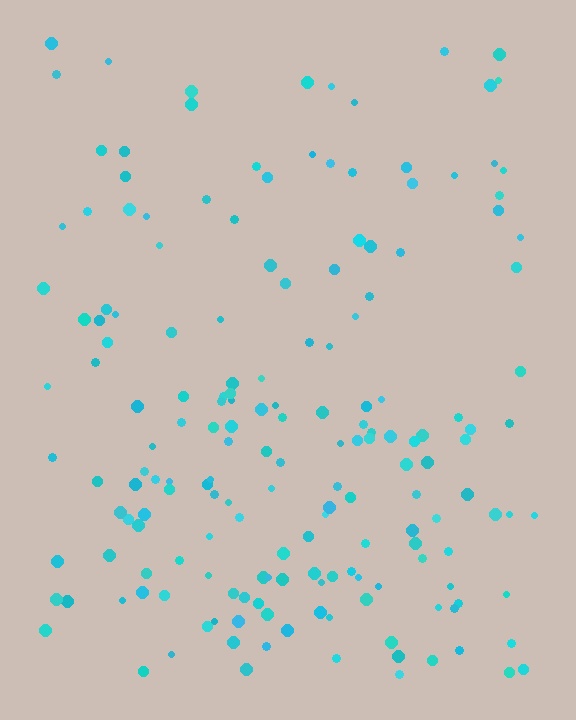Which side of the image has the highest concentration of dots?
The bottom.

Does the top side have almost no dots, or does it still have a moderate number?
Still a moderate number, just noticeably fewer than the bottom.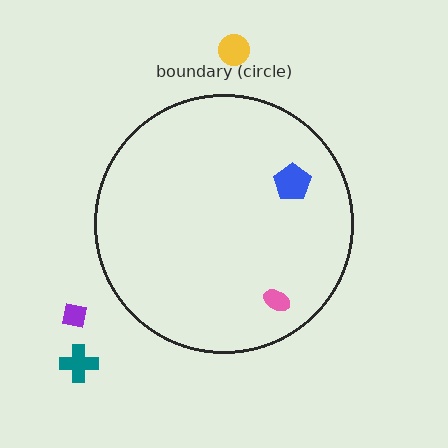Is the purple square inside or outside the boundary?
Outside.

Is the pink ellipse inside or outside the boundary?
Inside.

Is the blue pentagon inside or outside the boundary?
Inside.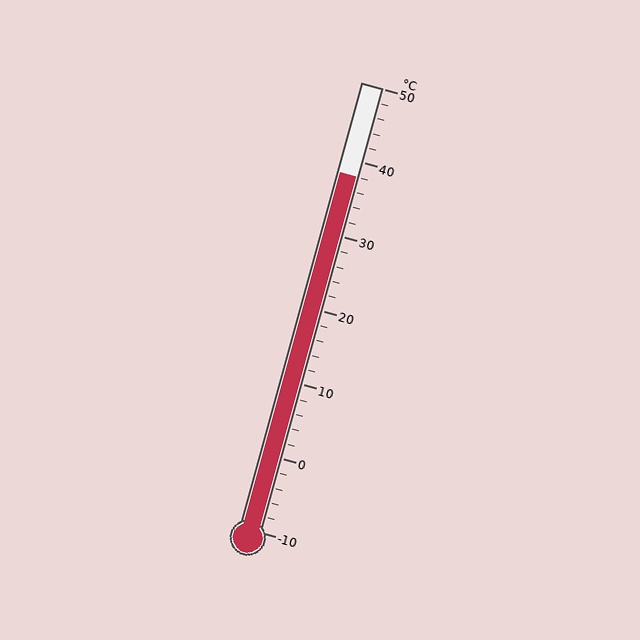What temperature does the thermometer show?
The thermometer shows approximately 38°C.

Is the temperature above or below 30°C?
The temperature is above 30°C.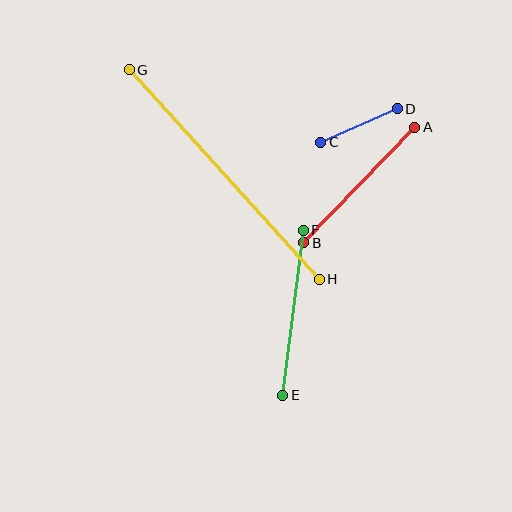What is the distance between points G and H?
The distance is approximately 283 pixels.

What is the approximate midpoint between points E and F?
The midpoint is at approximately (293, 313) pixels.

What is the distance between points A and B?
The distance is approximately 160 pixels.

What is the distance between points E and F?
The distance is approximately 167 pixels.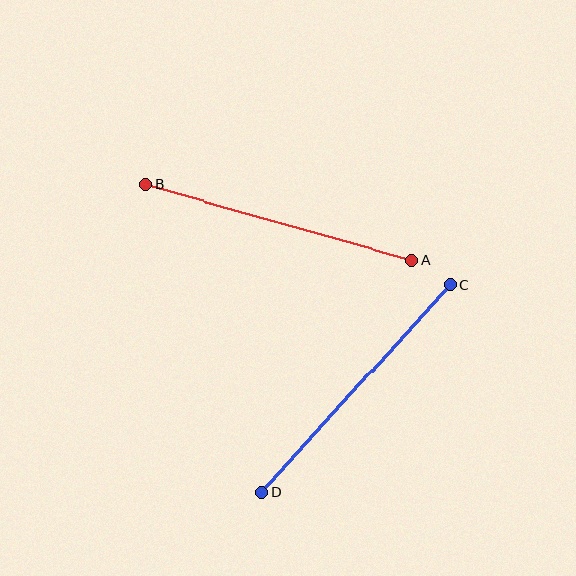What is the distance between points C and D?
The distance is approximately 281 pixels.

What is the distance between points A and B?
The distance is approximately 277 pixels.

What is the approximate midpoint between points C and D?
The midpoint is at approximately (356, 388) pixels.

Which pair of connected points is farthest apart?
Points C and D are farthest apart.